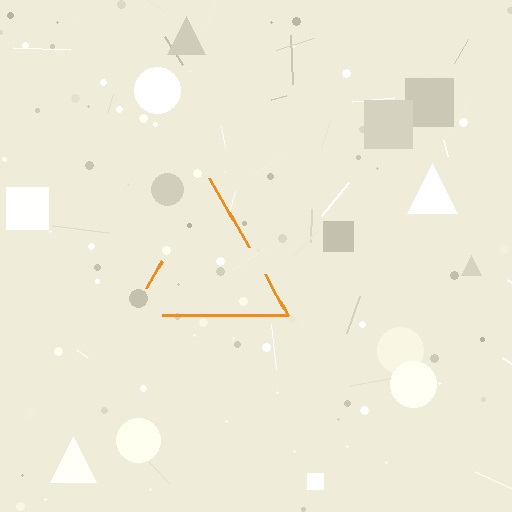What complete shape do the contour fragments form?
The contour fragments form a triangle.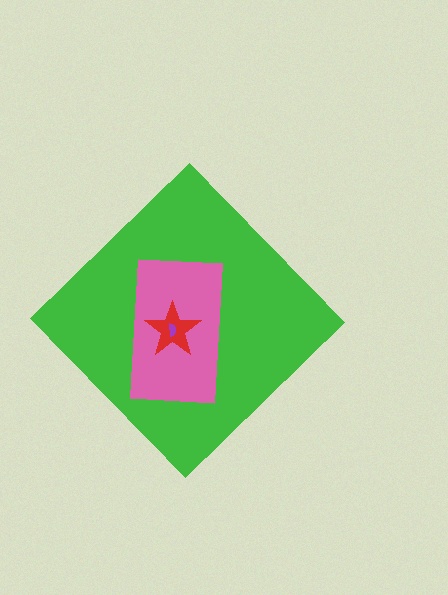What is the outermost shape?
The green diamond.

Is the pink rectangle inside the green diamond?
Yes.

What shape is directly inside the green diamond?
The pink rectangle.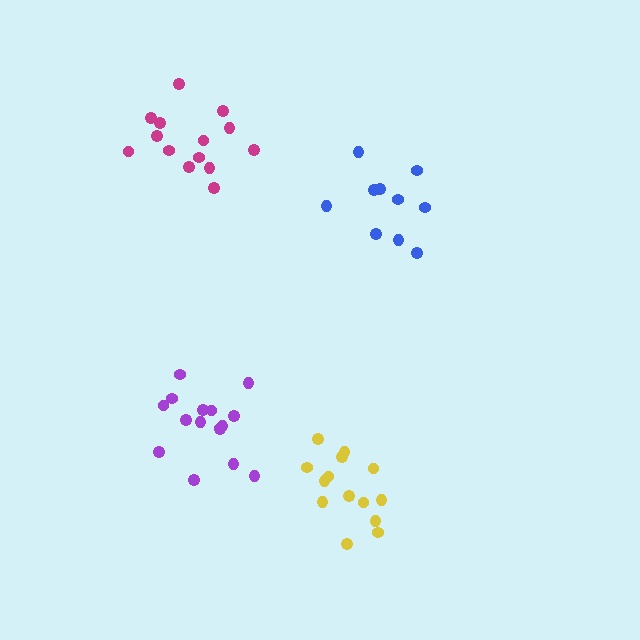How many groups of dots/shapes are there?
There are 4 groups.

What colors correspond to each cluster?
The clusters are colored: blue, yellow, purple, magenta.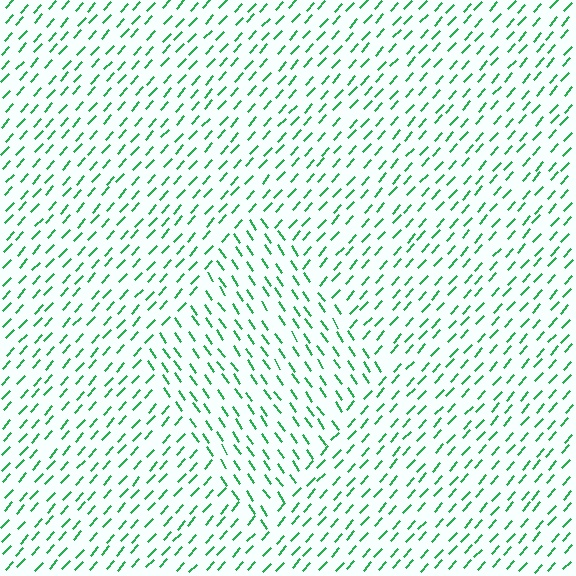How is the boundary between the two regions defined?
The boundary is defined purely by a change in line orientation (approximately 77 degrees difference). All lines are the same color and thickness.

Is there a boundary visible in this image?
Yes, there is a texture boundary formed by a change in line orientation.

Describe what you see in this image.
The image is filled with small green line segments. A diamond region in the image has lines oriented differently from the surrounding lines, creating a visible texture boundary.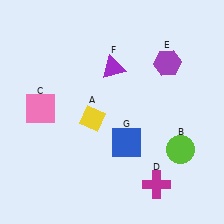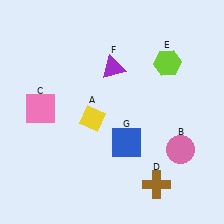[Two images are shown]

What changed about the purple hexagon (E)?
In Image 1, E is purple. In Image 2, it changed to lime.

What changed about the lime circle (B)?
In Image 1, B is lime. In Image 2, it changed to pink.